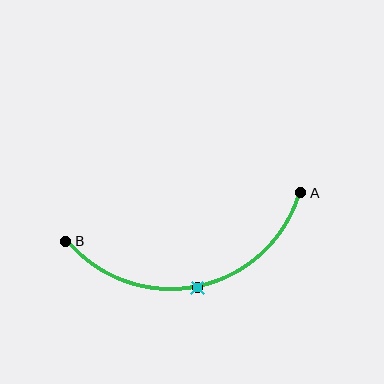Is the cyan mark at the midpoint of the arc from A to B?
Yes. The cyan mark lies on the arc at equal arc-length from both A and B — it is the arc midpoint.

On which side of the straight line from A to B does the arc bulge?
The arc bulges below the straight line connecting A and B.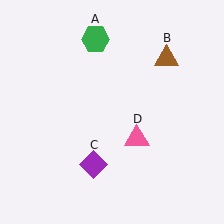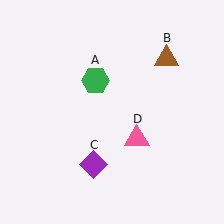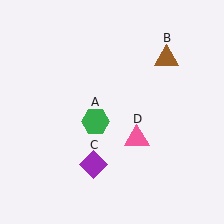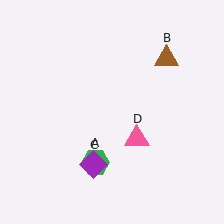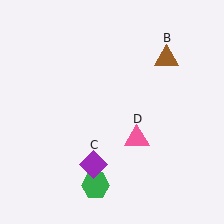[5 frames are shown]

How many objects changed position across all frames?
1 object changed position: green hexagon (object A).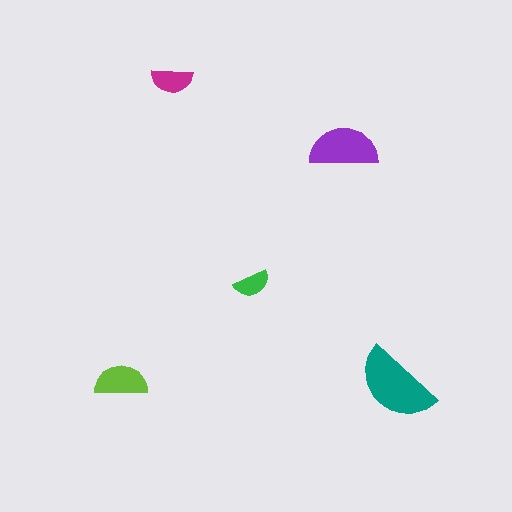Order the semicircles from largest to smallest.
the teal one, the purple one, the lime one, the magenta one, the green one.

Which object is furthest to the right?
The teal semicircle is rightmost.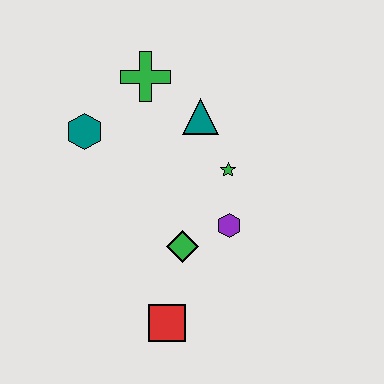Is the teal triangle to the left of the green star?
Yes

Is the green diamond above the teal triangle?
No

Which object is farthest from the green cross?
The red square is farthest from the green cross.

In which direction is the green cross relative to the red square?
The green cross is above the red square.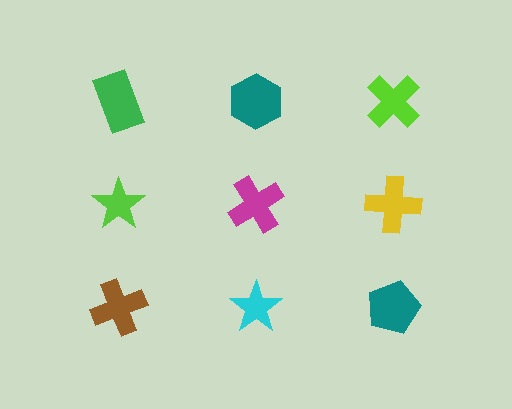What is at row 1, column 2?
A teal hexagon.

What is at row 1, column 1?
A green rectangle.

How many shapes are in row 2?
3 shapes.